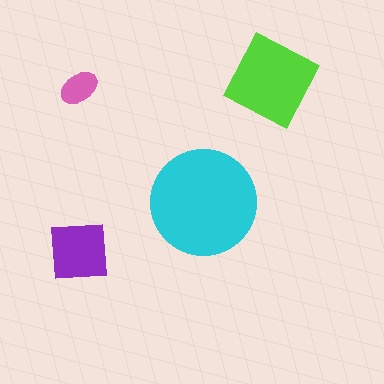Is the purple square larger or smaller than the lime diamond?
Smaller.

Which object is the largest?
The cyan circle.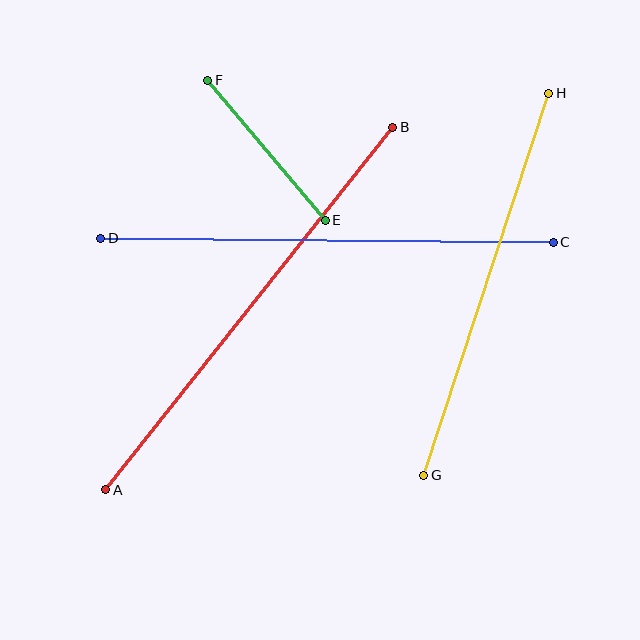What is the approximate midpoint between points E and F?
The midpoint is at approximately (267, 150) pixels.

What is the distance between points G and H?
The distance is approximately 402 pixels.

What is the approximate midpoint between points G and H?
The midpoint is at approximately (486, 284) pixels.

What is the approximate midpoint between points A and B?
The midpoint is at approximately (249, 308) pixels.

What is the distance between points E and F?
The distance is approximately 183 pixels.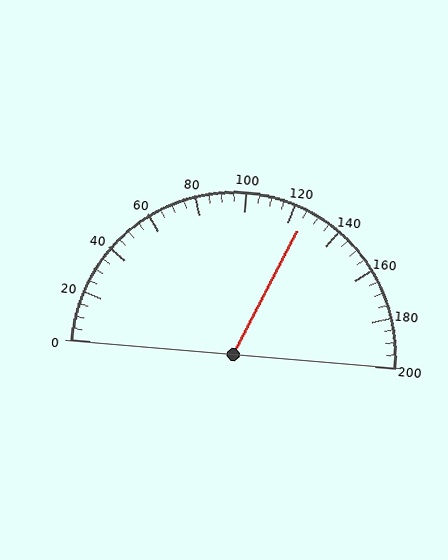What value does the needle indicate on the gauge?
The needle indicates approximately 125.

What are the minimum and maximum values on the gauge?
The gauge ranges from 0 to 200.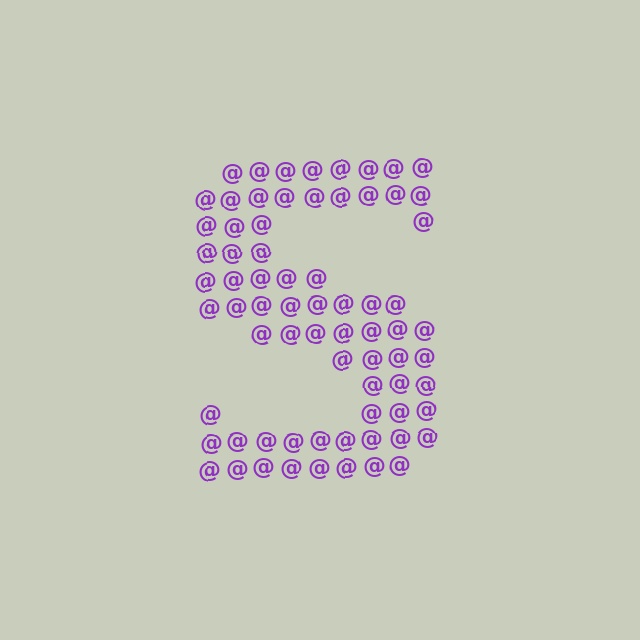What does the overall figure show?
The overall figure shows the letter S.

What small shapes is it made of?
It is made of small at signs.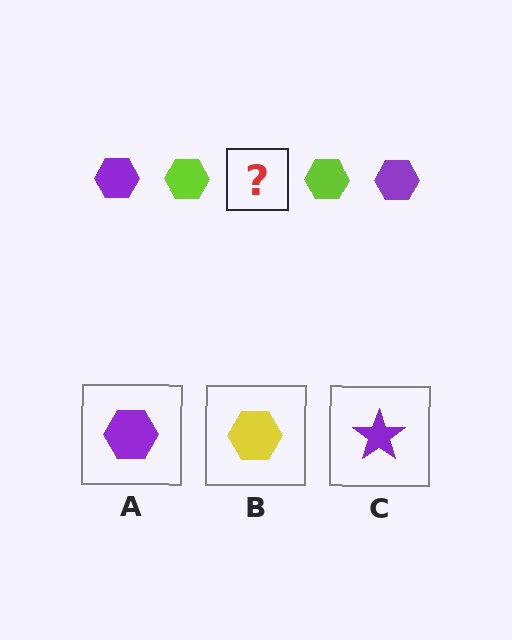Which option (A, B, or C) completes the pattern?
A.